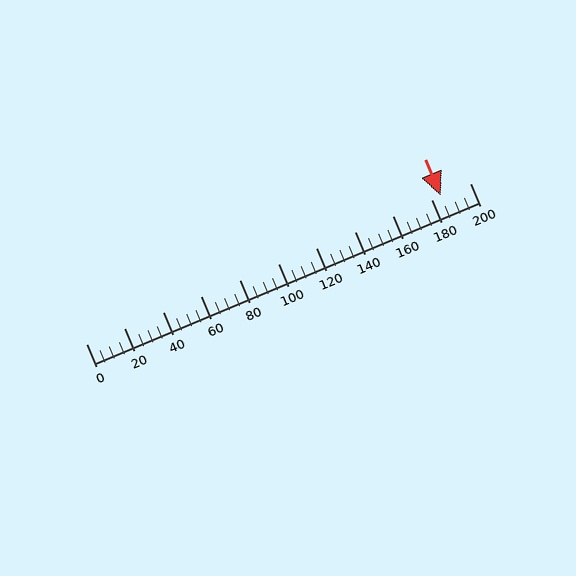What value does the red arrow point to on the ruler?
The red arrow points to approximately 185.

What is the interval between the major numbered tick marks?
The major tick marks are spaced 20 units apart.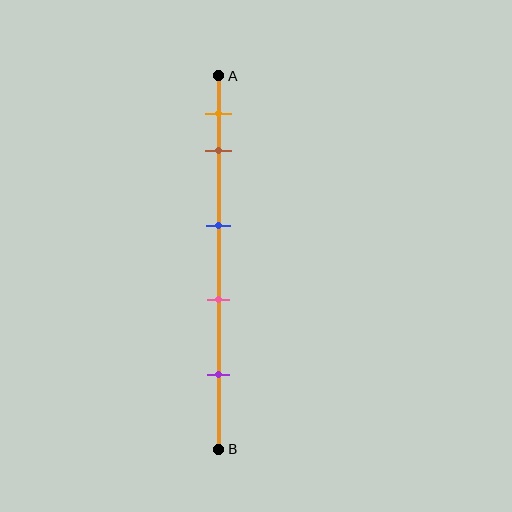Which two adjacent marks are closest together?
The orange and brown marks are the closest adjacent pair.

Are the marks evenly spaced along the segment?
No, the marks are not evenly spaced.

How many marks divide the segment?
There are 5 marks dividing the segment.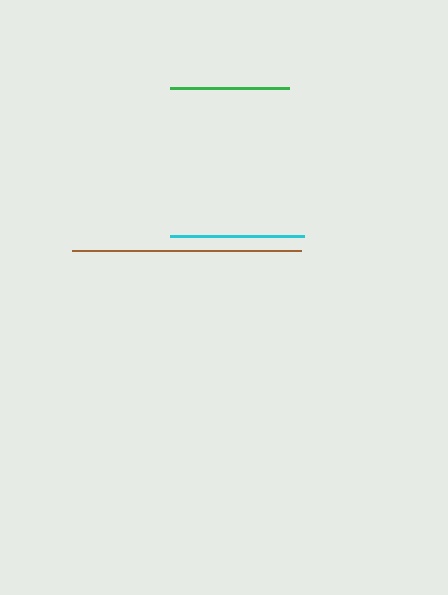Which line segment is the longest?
The brown line is the longest at approximately 229 pixels.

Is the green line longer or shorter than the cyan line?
The cyan line is longer than the green line.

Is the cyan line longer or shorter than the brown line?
The brown line is longer than the cyan line.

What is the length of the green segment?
The green segment is approximately 119 pixels long.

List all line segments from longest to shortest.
From longest to shortest: brown, cyan, green.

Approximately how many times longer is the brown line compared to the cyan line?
The brown line is approximately 1.7 times the length of the cyan line.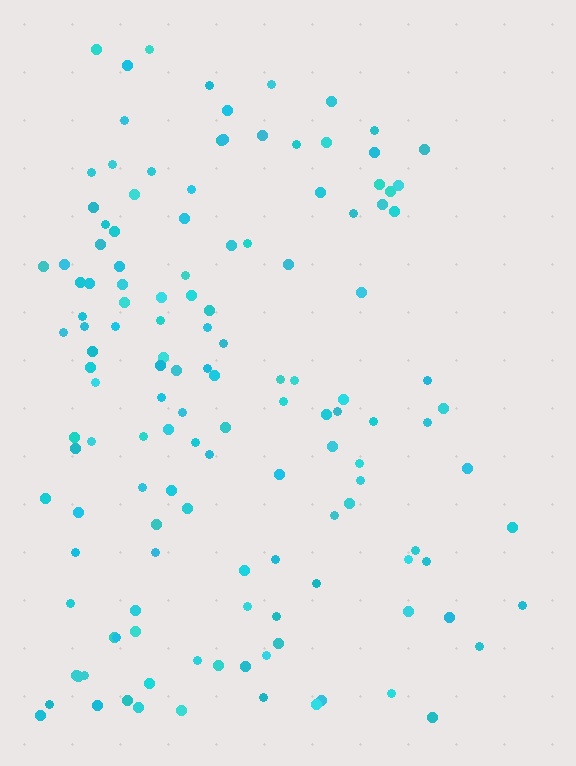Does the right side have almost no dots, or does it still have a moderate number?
Still a moderate number, just noticeably fewer than the left.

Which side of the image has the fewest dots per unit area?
The right.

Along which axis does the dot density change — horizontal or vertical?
Horizontal.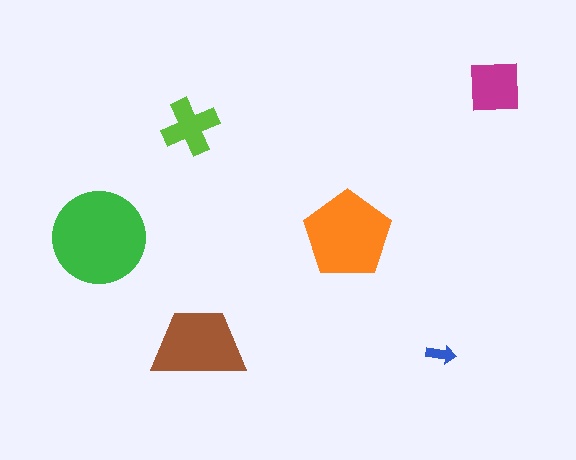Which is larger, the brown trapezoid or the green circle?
The green circle.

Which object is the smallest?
The blue arrow.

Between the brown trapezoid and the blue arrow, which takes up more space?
The brown trapezoid.